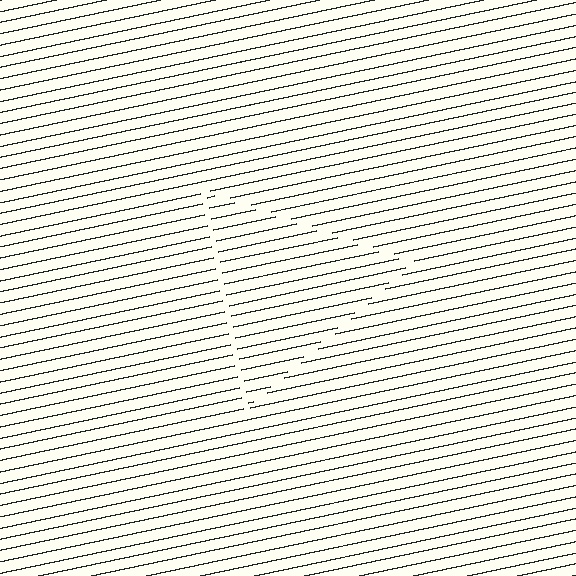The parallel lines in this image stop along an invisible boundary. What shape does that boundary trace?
An illusory triangle. The interior of the shape contains the same grating, shifted by half a period — the contour is defined by the phase discontinuity where line-ends from the inner and outer gratings abut.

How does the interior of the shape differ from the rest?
The interior of the shape contains the same grating, shifted by half a period — the contour is defined by the phase discontinuity where line-ends from the inner and outer gratings abut.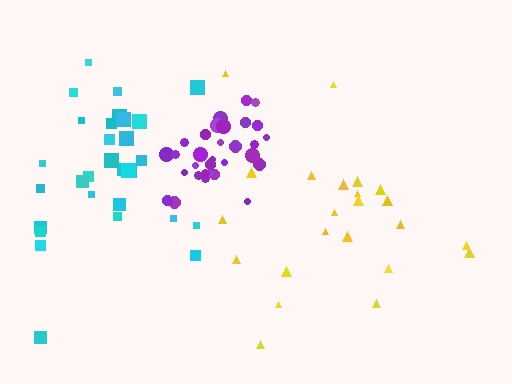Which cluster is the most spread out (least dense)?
Yellow.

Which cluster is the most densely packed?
Purple.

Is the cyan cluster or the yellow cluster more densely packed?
Cyan.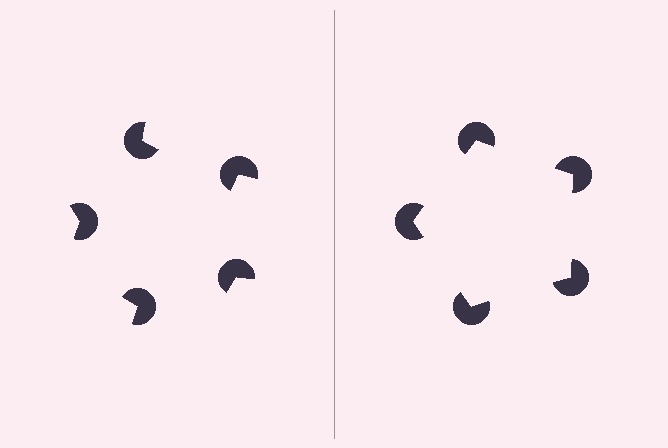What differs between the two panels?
The pac-man discs are positioned identically on both sides; only the wedge orientations differ. On the right they align to a pentagon; on the left they are misaligned.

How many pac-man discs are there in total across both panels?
10 — 5 on each side.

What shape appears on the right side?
An illusory pentagon.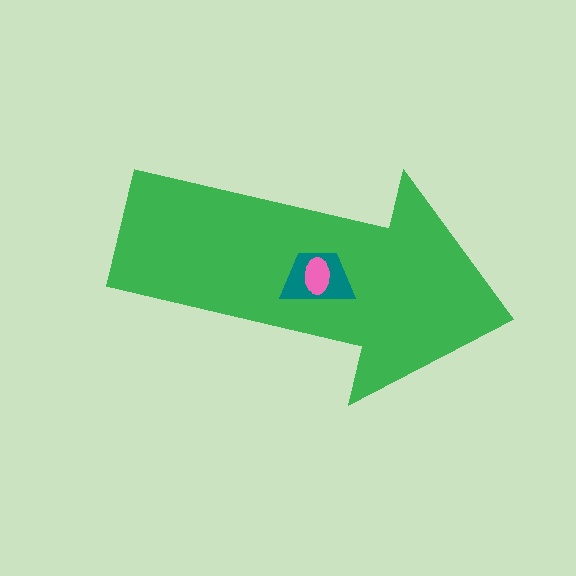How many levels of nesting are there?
3.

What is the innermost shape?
The pink ellipse.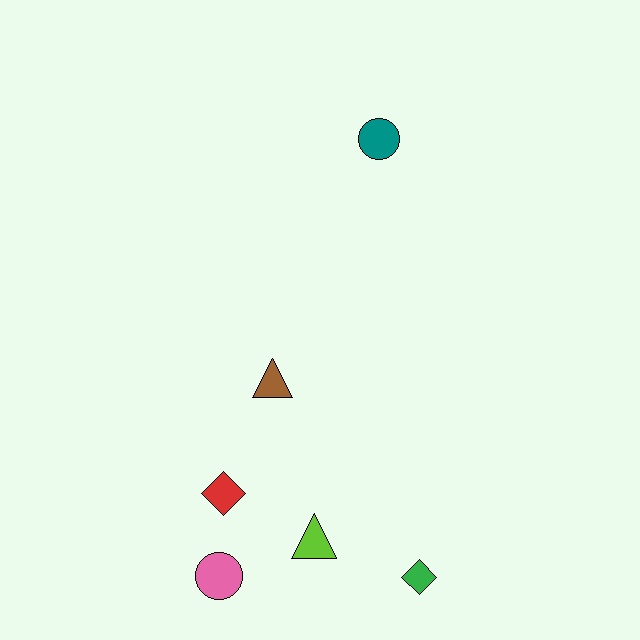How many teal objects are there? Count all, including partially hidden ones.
There is 1 teal object.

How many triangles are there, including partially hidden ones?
There are 2 triangles.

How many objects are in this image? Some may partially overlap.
There are 6 objects.